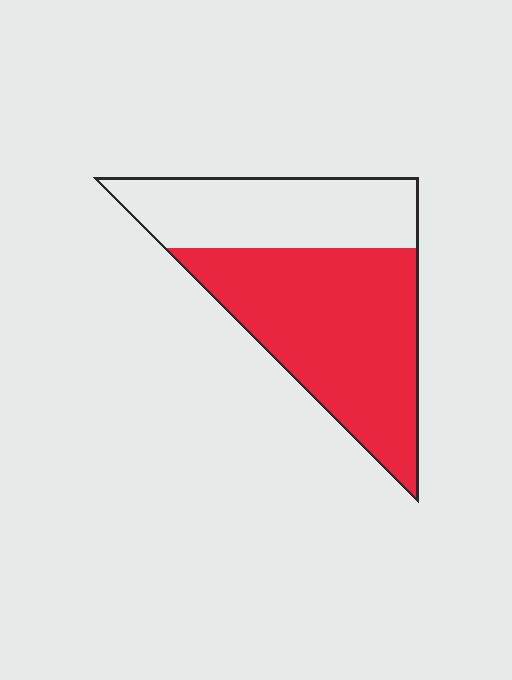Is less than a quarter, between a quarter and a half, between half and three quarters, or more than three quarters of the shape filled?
Between half and three quarters.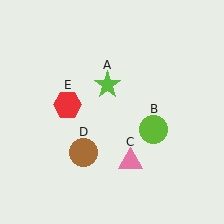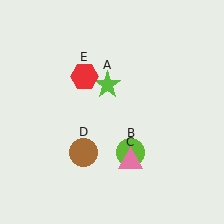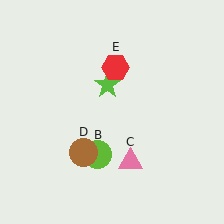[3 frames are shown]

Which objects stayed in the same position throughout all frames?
Lime star (object A) and pink triangle (object C) and brown circle (object D) remained stationary.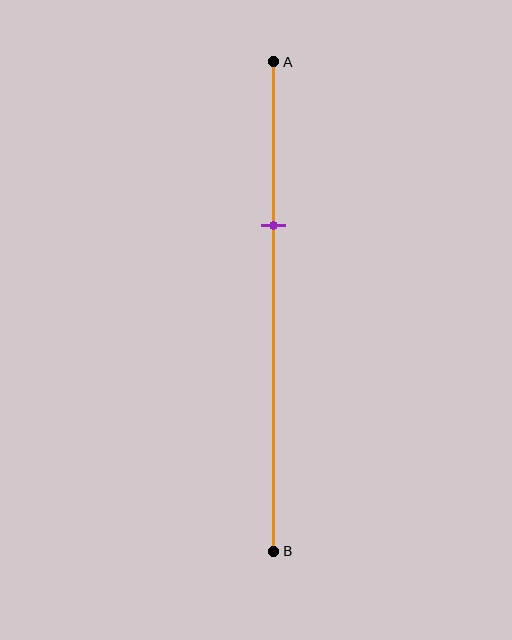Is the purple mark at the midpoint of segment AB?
No, the mark is at about 35% from A, not at the 50% midpoint.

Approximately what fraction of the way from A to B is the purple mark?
The purple mark is approximately 35% of the way from A to B.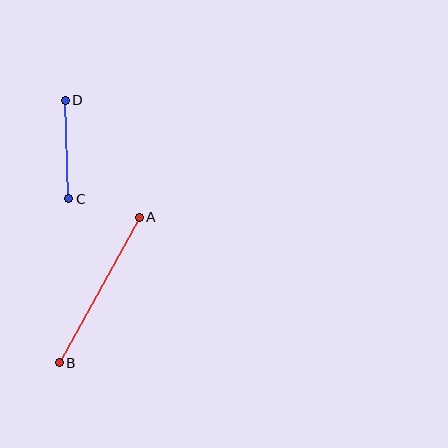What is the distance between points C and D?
The distance is approximately 99 pixels.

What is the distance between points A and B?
The distance is approximately 166 pixels.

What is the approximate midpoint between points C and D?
The midpoint is at approximately (67, 149) pixels.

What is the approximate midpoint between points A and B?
The midpoint is at approximately (99, 290) pixels.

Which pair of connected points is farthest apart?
Points A and B are farthest apart.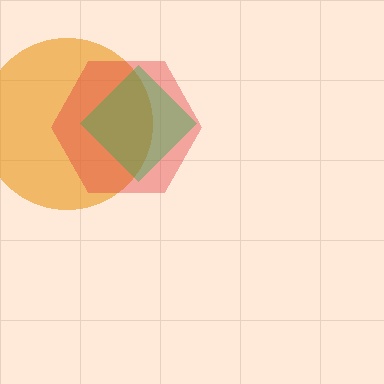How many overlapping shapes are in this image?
There are 3 overlapping shapes in the image.